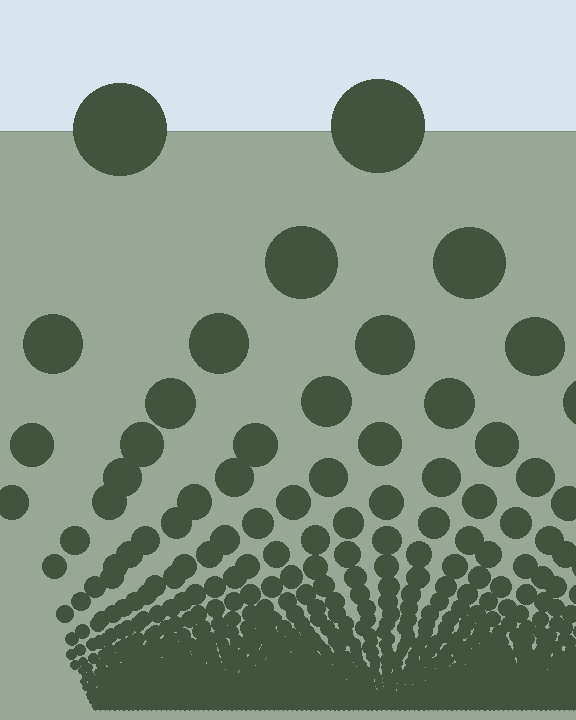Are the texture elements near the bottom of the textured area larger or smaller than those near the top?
Smaller. The gradient is inverted — elements near the bottom are smaller and denser.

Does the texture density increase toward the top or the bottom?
Density increases toward the bottom.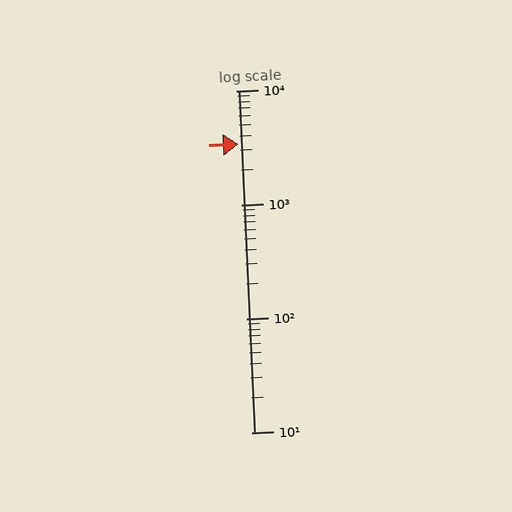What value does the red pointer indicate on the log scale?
The pointer indicates approximately 3400.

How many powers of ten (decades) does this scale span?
The scale spans 3 decades, from 10 to 10000.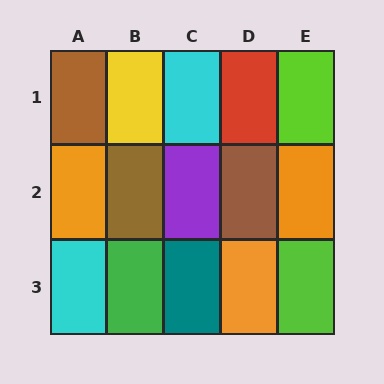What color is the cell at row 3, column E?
Lime.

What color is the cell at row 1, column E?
Lime.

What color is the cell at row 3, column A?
Cyan.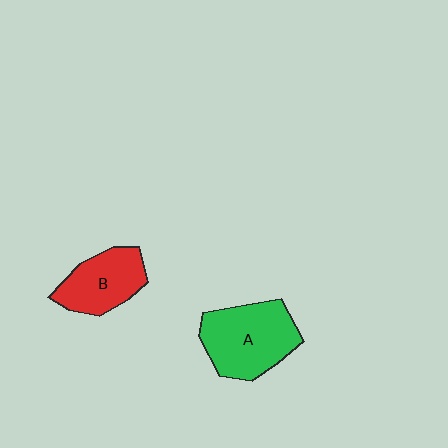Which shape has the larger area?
Shape A (green).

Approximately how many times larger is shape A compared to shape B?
Approximately 1.4 times.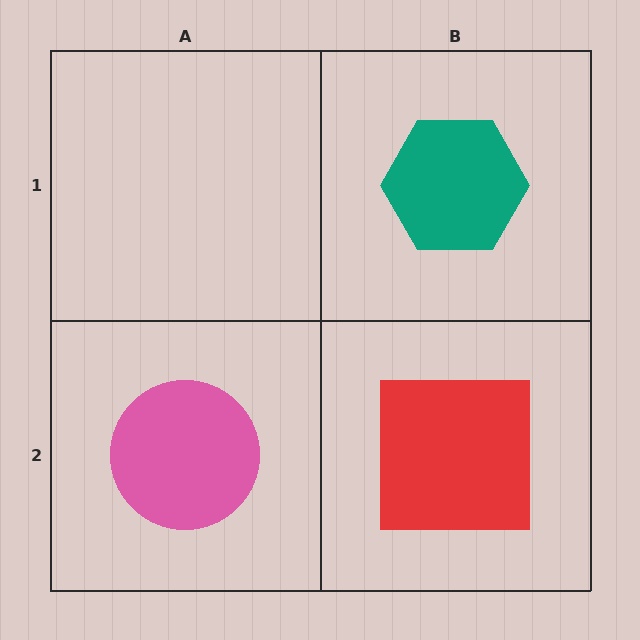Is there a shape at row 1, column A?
No, that cell is empty.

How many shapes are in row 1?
1 shape.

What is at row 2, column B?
A red square.